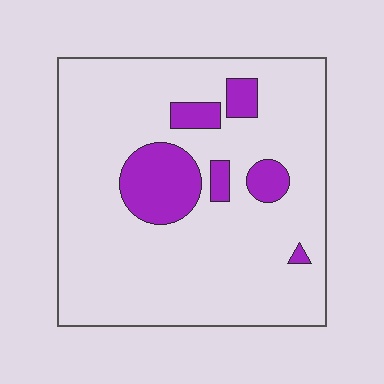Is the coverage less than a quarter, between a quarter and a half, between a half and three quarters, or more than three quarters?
Less than a quarter.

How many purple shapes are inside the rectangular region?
6.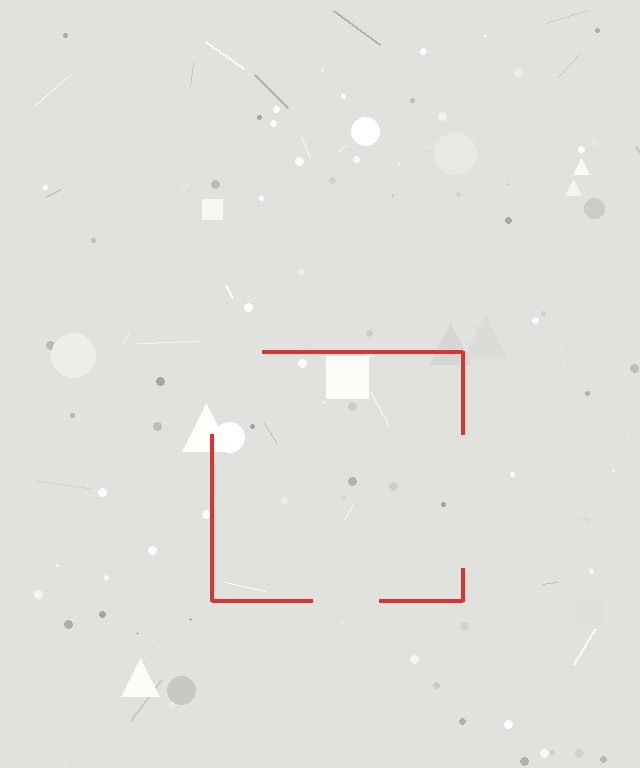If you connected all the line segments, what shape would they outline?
They would outline a square.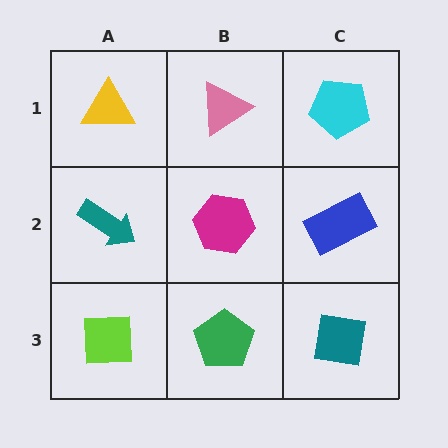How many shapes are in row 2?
3 shapes.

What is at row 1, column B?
A pink triangle.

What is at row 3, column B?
A green pentagon.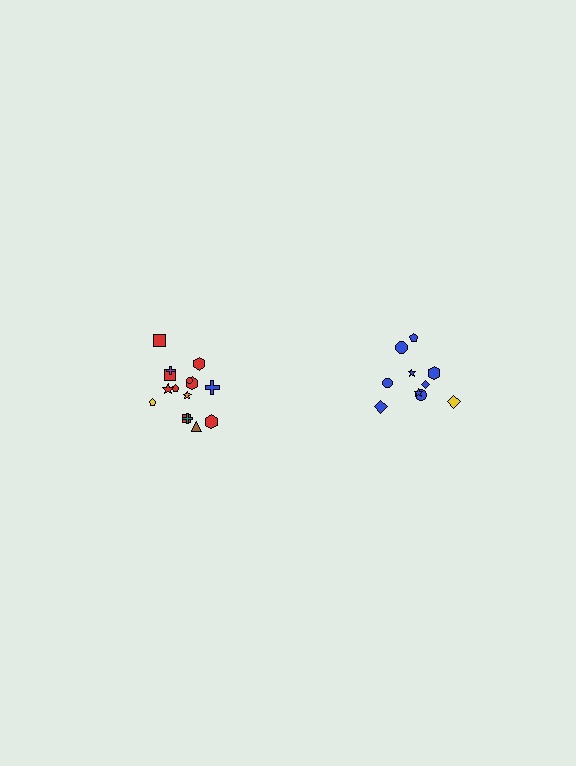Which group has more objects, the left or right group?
The left group.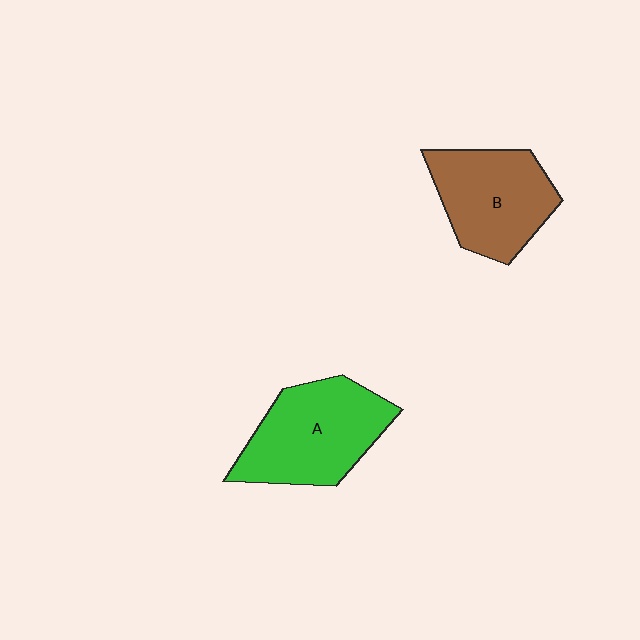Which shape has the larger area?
Shape A (green).